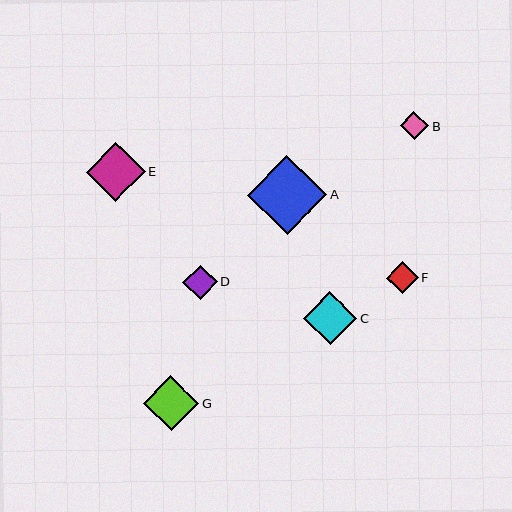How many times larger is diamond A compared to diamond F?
Diamond A is approximately 2.5 times the size of diamond F.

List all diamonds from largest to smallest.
From largest to smallest: A, E, G, C, D, F, B.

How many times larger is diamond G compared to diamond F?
Diamond G is approximately 1.8 times the size of diamond F.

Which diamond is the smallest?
Diamond B is the smallest with a size of approximately 28 pixels.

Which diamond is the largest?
Diamond A is the largest with a size of approximately 80 pixels.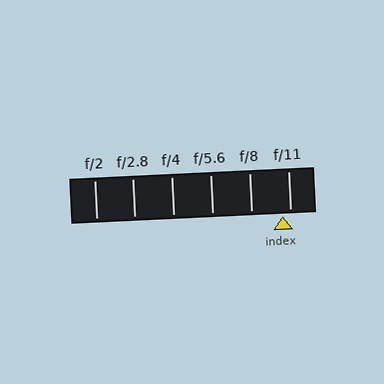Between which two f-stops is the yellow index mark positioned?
The index mark is between f/8 and f/11.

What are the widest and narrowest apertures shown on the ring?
The widest aperture shown is f/2 and the narrowest is f/11.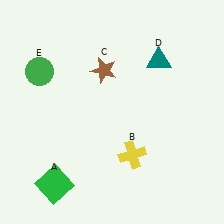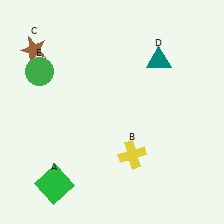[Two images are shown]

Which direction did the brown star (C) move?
The brown star (C) moved left.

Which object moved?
The brown star (C) moved left.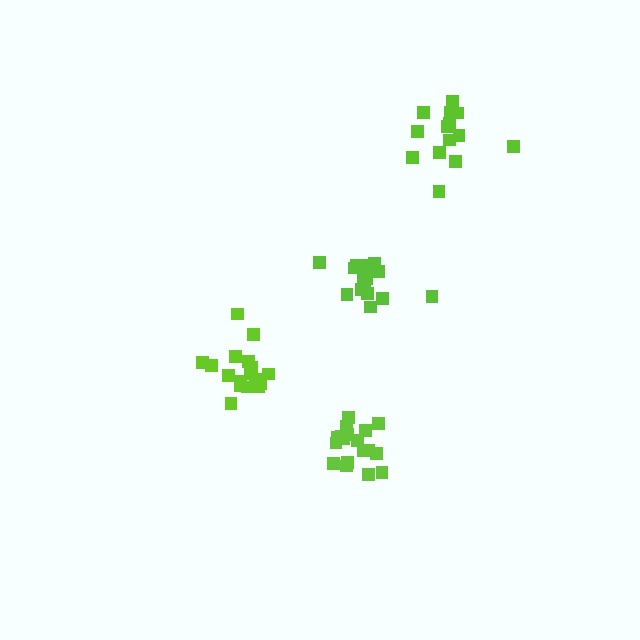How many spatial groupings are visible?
There are 4 spatial groupings.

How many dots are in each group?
Group 1: 14 dots, Group 2: 17 dots, Group 3: 18 dots, Group 4: 16 dots (65 total).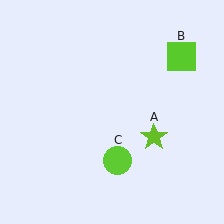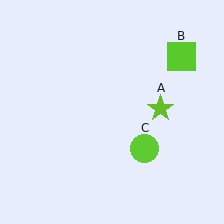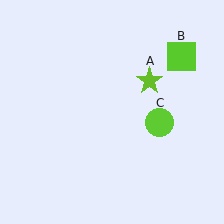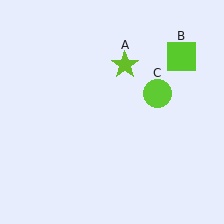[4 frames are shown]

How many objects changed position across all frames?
2 objects changed position: lime star (object A), lime circle (object C).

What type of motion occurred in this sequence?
The lime star (object A), lime circle (object C) rotated counterclockwise around the center of the scene.